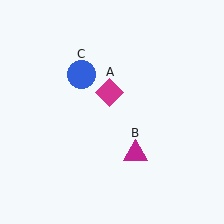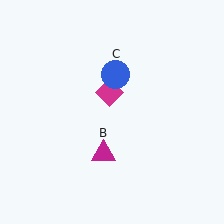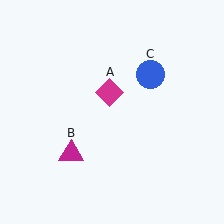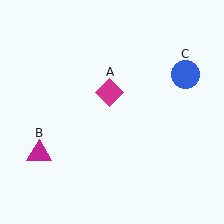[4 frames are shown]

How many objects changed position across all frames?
2 objects changed position: magenta triangle (object B), blue circle (object C).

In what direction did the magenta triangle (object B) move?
The magenta triangle (object B) moved left.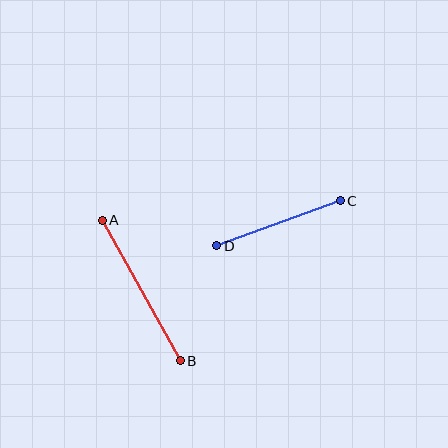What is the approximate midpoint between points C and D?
The midpoint is at approximately (278, 223) pixels.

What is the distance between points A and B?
The distance is approximately 161 pixels.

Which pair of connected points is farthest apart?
Points A and B are farthest apart.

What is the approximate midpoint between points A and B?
The midpoint is at approximately (141, 291) pixels.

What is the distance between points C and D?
The distance is approximately 131 pixels.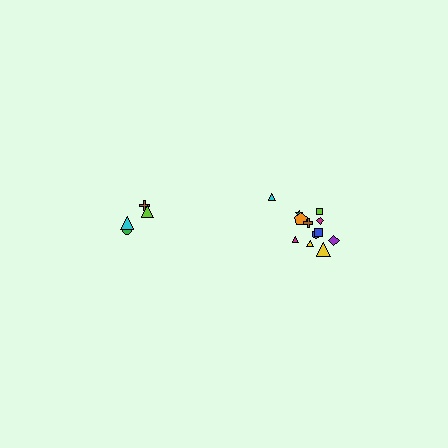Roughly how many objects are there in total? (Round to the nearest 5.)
Roughly 15 objects in total.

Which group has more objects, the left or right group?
The right group.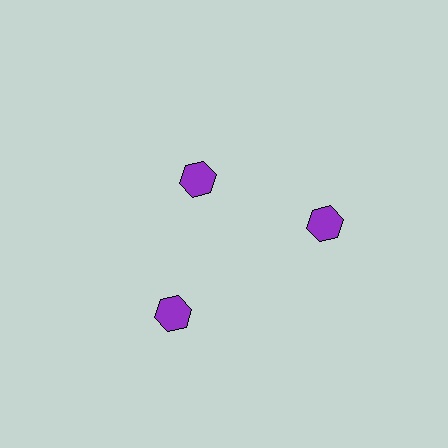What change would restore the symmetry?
The symmetry would be restored by moving it outward, back onto the ring so that all 3 hexagons sit at equal angles and equal distance from the center.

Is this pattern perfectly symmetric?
No. The 3 purple hexagons are arranged in a ring, but one element near the 11 o'clock position is pulled inward toward the center, breaking the 3-fold rotational symmetry.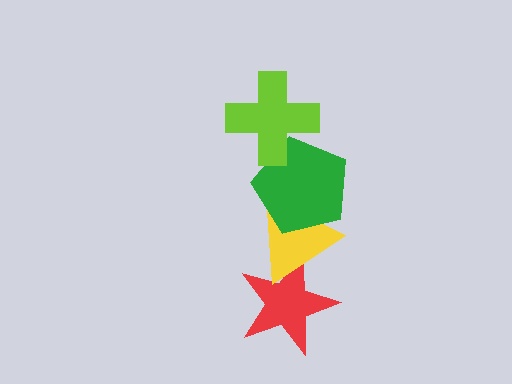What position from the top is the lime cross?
The lime cross is 1st from the top.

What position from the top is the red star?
The red star is 4th from the top.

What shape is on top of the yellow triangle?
The green pentagon is on top of the yellow triangle.